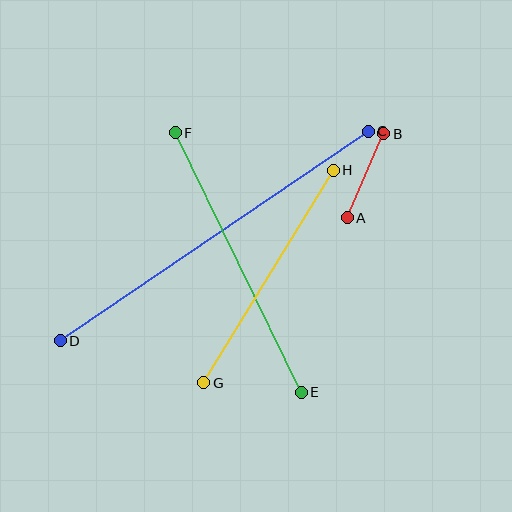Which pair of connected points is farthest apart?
Points C and D are farthest apart.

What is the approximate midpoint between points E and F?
The midpoint is at approximately (238, 263) pixels.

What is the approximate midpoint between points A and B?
The midpoint is at approximately (366, 176) pixels.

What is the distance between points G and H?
The distance is approximately 249 pixels.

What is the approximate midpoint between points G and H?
The midpoint is at approximately (269, 276) pixels.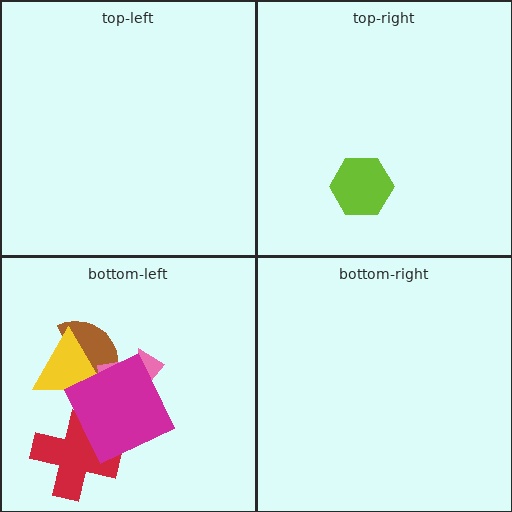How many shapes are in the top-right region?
1.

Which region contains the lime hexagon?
The top-right region.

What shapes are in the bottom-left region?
The brown semicircle, the pink arrow, the red cross, the yellow triangle, the magenta square.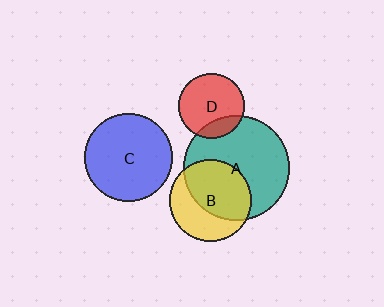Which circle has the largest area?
Circle A (teal).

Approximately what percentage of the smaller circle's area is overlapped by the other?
Approximately 60%.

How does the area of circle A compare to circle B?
Approximately 1.6 times.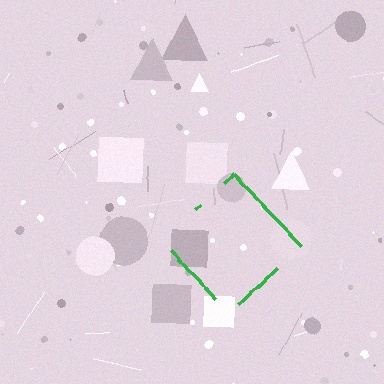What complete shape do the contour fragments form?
The contour fragments form a diamond.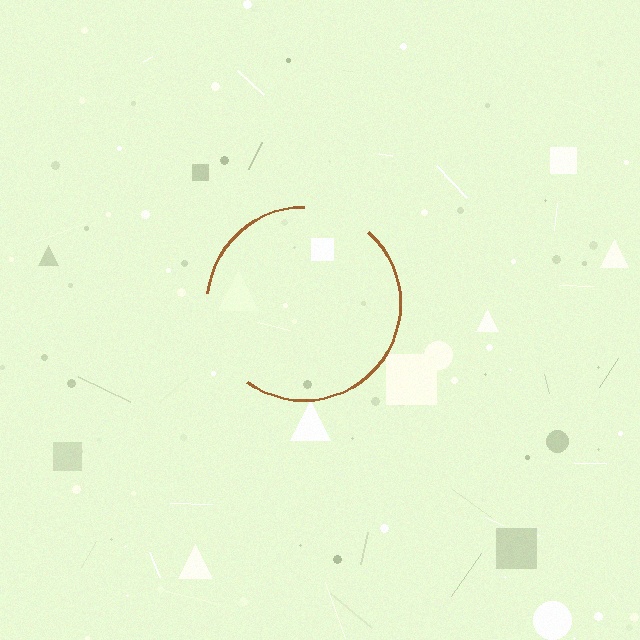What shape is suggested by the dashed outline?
The dashed outline suggests a circle.